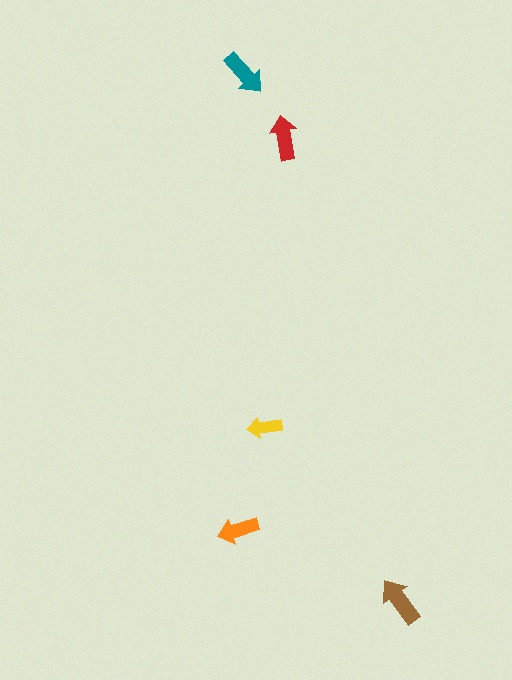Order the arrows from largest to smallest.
the brown one, the teal one, the red one, the orange one, the yellow one.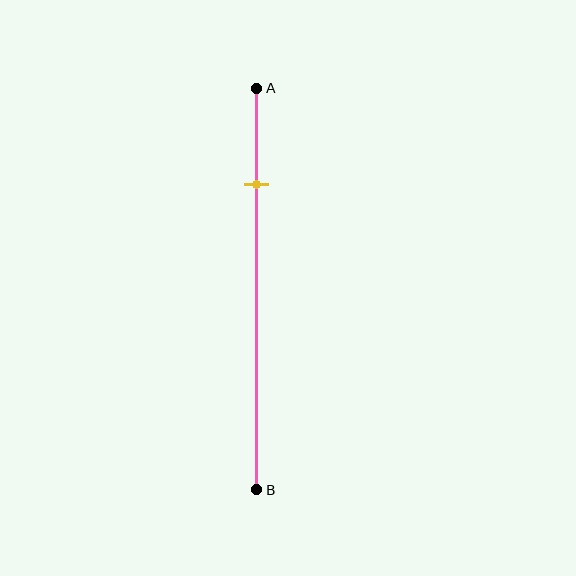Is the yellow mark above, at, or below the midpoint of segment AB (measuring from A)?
The yellow mark is above the midpoint of segment AB.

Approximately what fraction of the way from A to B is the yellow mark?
The yellow mark is approximately 25% of the way from A to B.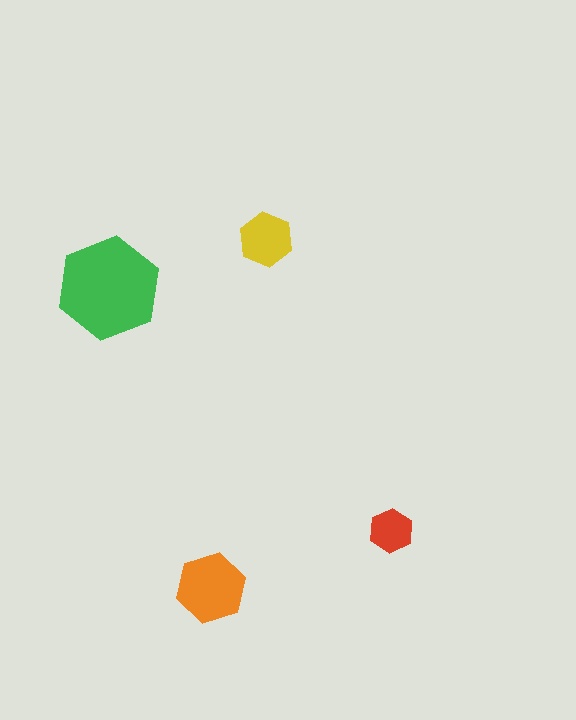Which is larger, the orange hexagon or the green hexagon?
The green one.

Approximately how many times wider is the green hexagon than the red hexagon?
About 2.5 times wider.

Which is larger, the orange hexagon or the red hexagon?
The orange one.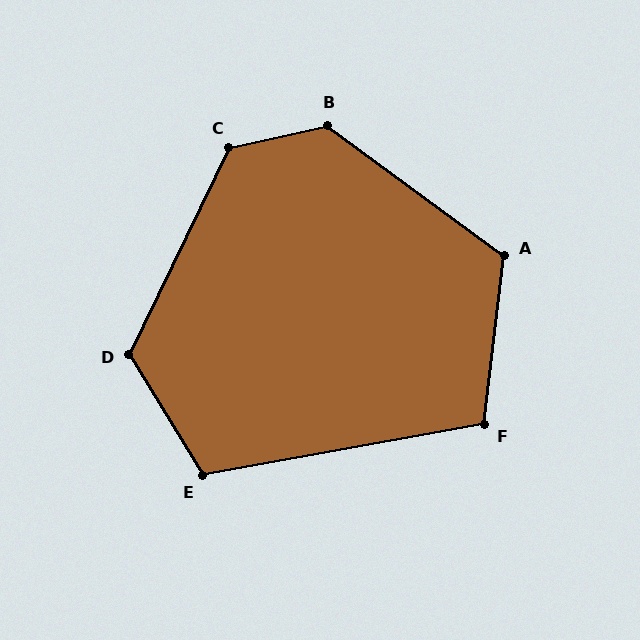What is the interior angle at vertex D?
Approximately 123 degrees (obtuse).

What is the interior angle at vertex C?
Approximately 129 degrees (obtuse).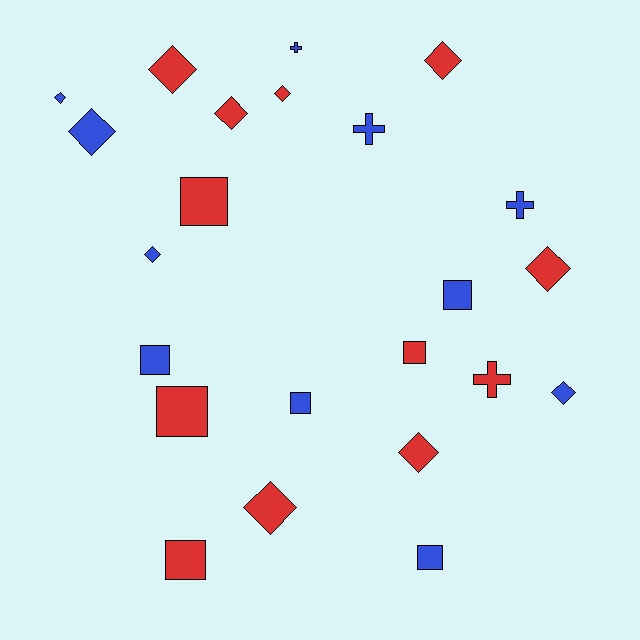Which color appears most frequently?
Red, with 12 objects.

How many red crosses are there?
There is 1 red cross.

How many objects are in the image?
There are 23 objects.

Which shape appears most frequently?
Diamond, with 11 objects.